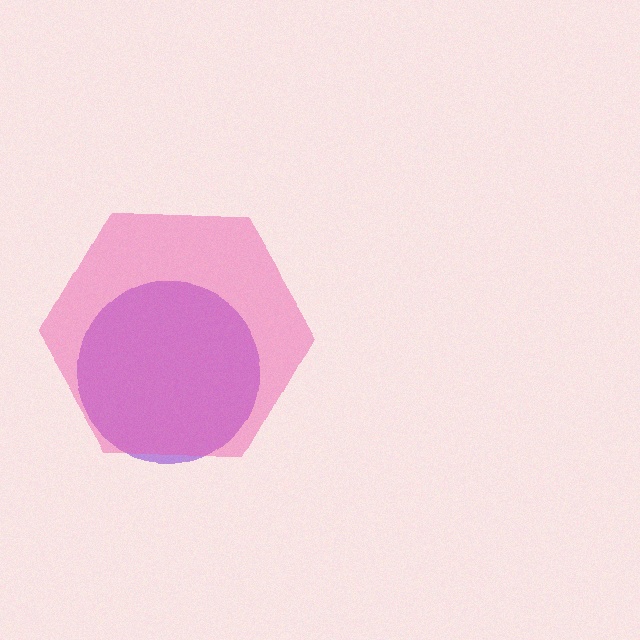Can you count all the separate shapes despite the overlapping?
Yes, there are 2 separate shapes.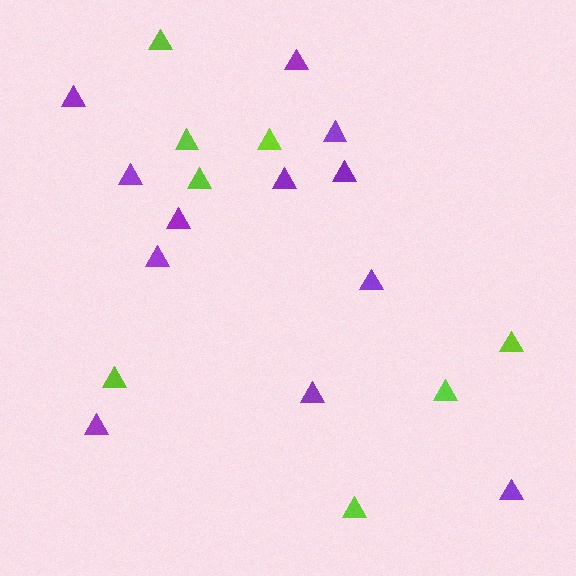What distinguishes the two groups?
There are 2 groups: one group of lime triangles (8) and one group of purple triangles (12).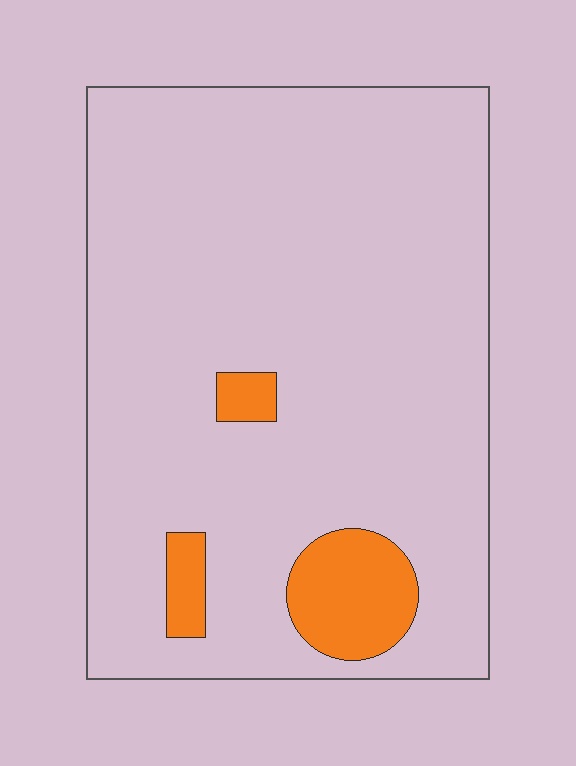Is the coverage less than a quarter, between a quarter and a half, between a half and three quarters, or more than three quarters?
Less than a quarter.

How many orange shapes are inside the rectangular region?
3.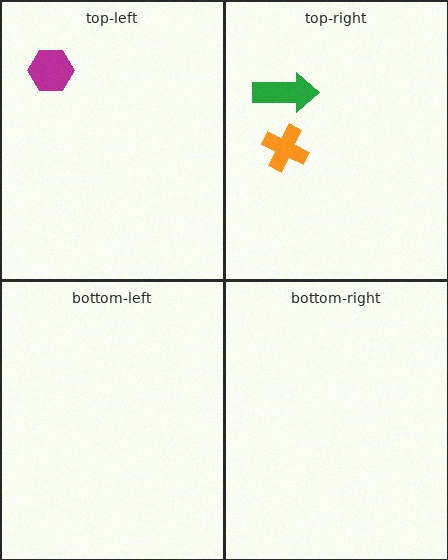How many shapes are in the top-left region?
1.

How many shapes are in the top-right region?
2.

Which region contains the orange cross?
The top-right region.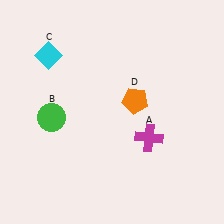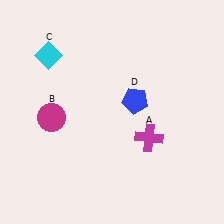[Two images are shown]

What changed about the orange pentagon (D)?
In Image 1, D is orange. In Image 2, it changed to blue.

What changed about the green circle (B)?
In Image 1, B is green. In Image 2, it changed to magenta.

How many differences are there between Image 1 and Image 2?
There are 2 differences between the two images.